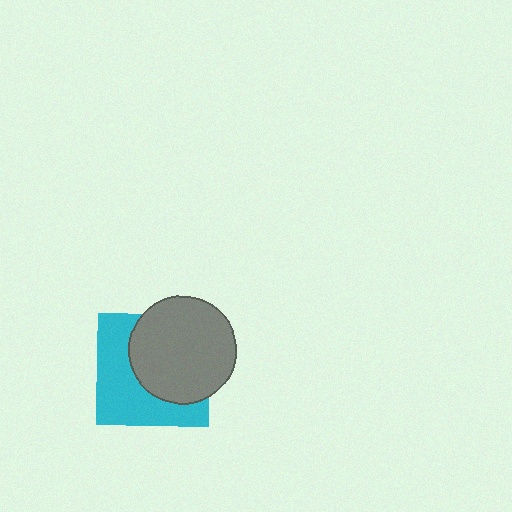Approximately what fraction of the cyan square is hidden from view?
Roughly 52% of the cyan square is hidden behind the gray circle.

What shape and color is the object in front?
The object in front is a gray circle.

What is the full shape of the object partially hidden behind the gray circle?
The partially hidden object is a cyan square.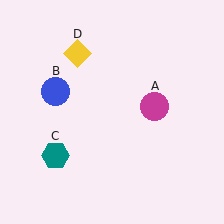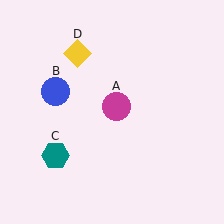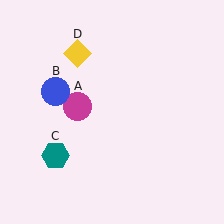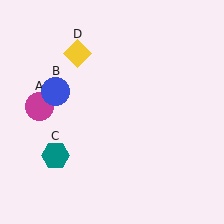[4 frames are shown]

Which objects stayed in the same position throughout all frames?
Blue circle (object B) and teal hexagon (object C) and yellow diamond (object D) remained stationary.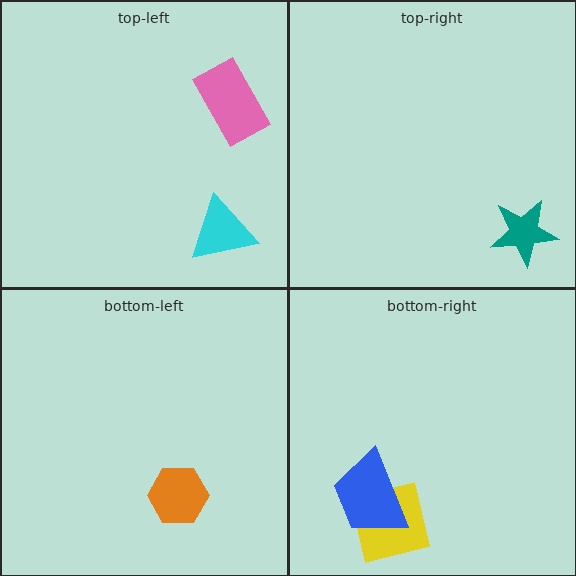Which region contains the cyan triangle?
The top-left region.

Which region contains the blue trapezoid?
The bottom-right region.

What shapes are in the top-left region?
The pink rectangle, the cyan triangle.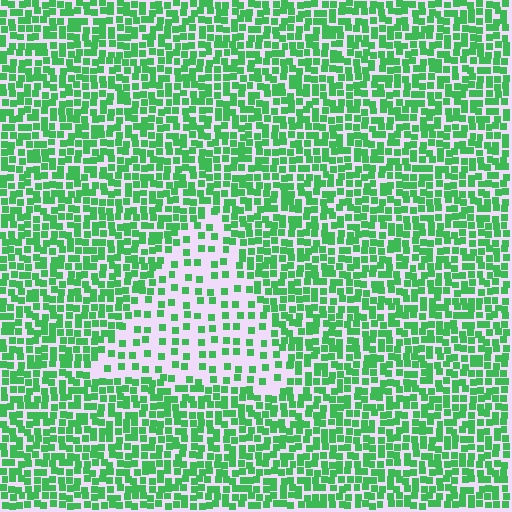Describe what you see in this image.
The image contains small green elements arranged at two different densities. A triangle-shaped region is visible where the elements are less densely packed than the surrounding area.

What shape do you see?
I see a triangle.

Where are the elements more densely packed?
The elements are more densely packed outside the triangle boundary.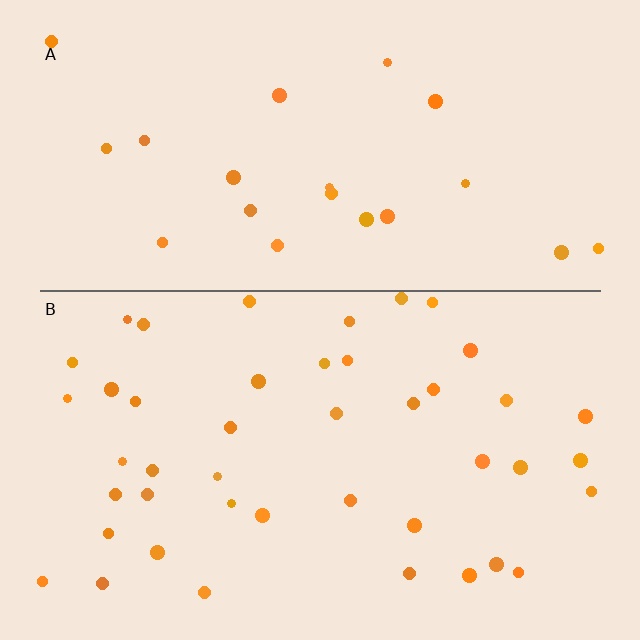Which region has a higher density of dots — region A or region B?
B (the bottom).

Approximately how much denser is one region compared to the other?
Approximately 2.0× — region B over region A.